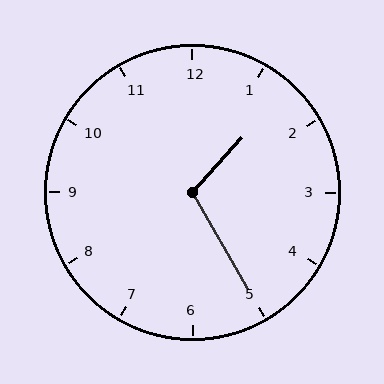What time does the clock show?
1:25.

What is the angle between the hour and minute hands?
Approximately 108 degrees.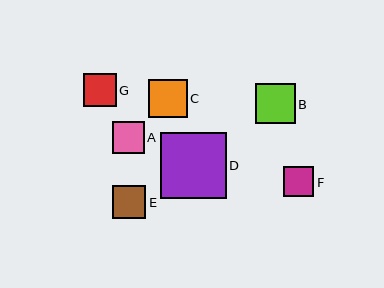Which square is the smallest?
Square F is the smallest with a size of approximately 30 pixels.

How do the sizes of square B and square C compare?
Square B and square C are approximately the same size.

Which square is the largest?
Square D is the largest with a size of approximately 66 pixels.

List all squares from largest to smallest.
From largest to smallest: D, B, C, E, G, A, F.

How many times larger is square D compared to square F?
Square D is approximately 2.2 times the size of square F.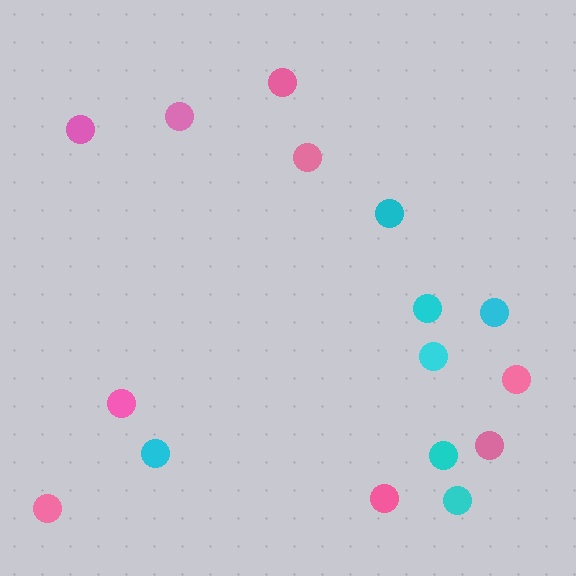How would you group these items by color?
There are 2 groups: one group of pink circles (9) and one group of cyan circles (7).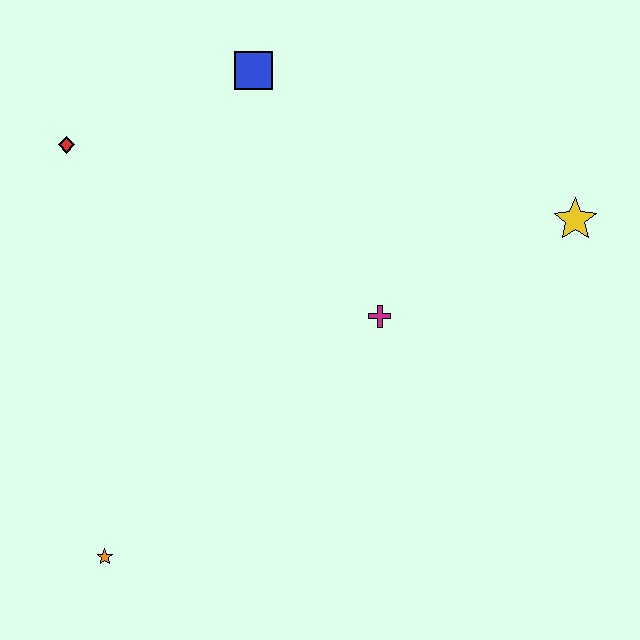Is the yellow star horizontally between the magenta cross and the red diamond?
No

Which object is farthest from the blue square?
The orange star is farthest from the blue square.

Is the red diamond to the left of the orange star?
Yes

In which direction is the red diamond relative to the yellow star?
The red diamond is to the left of the yellow star.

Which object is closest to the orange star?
The magenta cross is closest to the orange star.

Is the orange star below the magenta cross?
Yes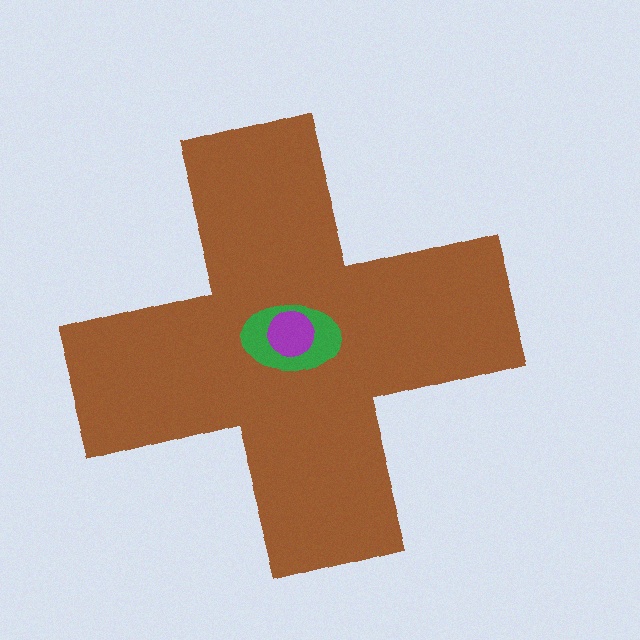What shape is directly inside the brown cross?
The green ellipse.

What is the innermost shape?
The purple circle.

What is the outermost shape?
The brown cross.